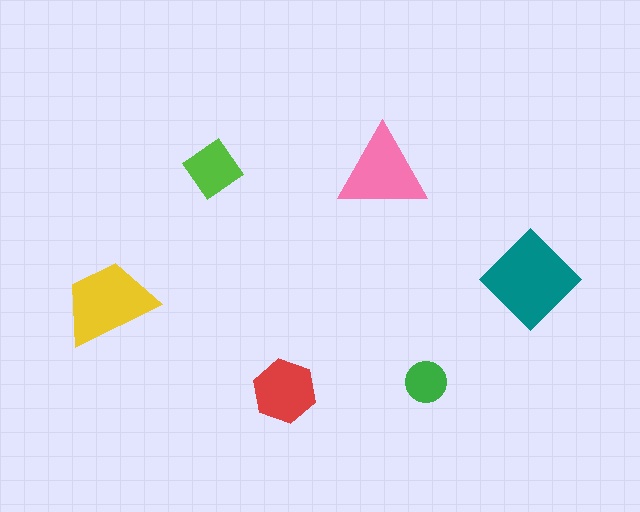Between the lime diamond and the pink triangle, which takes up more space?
The pink triangle.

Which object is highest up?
The lime diamond is topmost.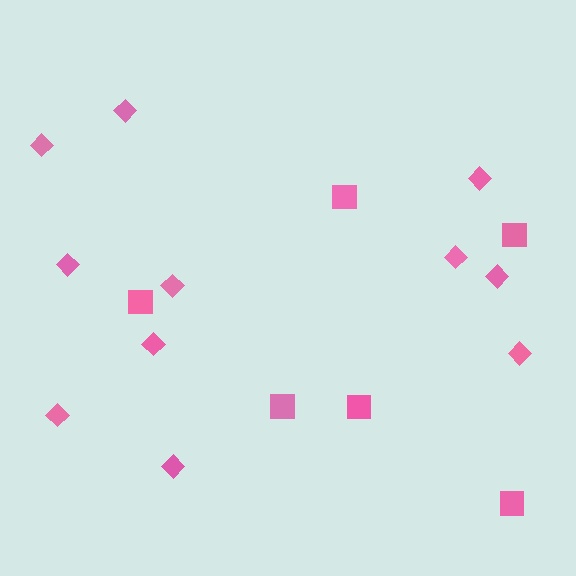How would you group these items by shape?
There are 2 groups: one group of diamonds (11) and one group of squares (6).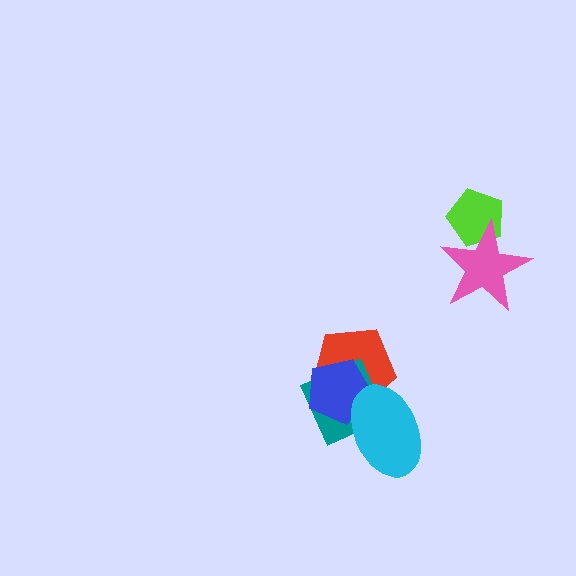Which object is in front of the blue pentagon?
The cyan ellipse is in front of the blue pentagon.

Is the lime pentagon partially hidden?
Yes, it is partially covered by another shape.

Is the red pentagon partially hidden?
Yes, it is partially covered by another shape.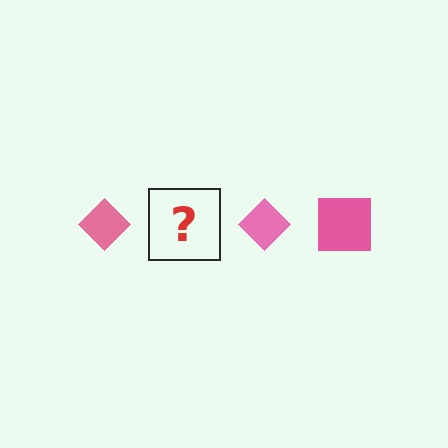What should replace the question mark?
The question mark should be replaced with a pink square.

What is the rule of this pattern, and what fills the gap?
The rule is that the pattern cycles through diamond, square shapes in pink. The gap should be filled with a pink square.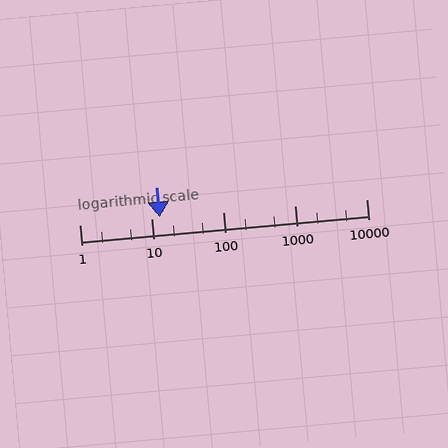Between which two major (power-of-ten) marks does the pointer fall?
The pointer is between 10 and 100.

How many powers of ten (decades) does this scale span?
The scale spans 4 decades, from 1 to 10000.